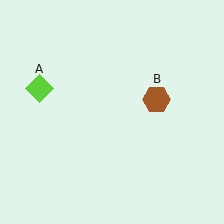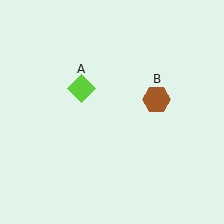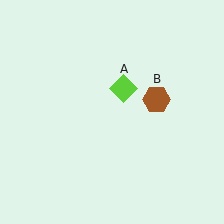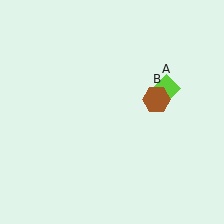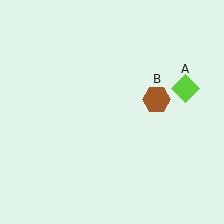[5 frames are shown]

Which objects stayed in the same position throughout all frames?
Brown hexagon (object B) remained stationary.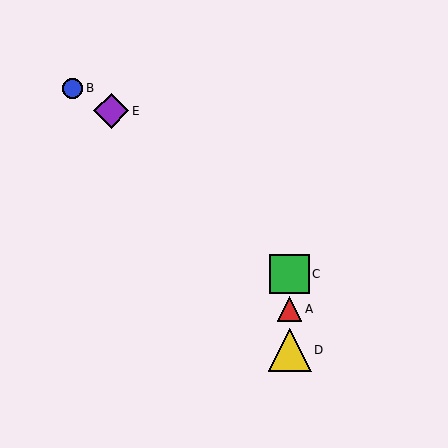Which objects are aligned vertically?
Objects A, C, D are aligned vertically.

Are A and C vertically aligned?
Yes, both are at x≈290.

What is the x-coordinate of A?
Object A is at x≈290.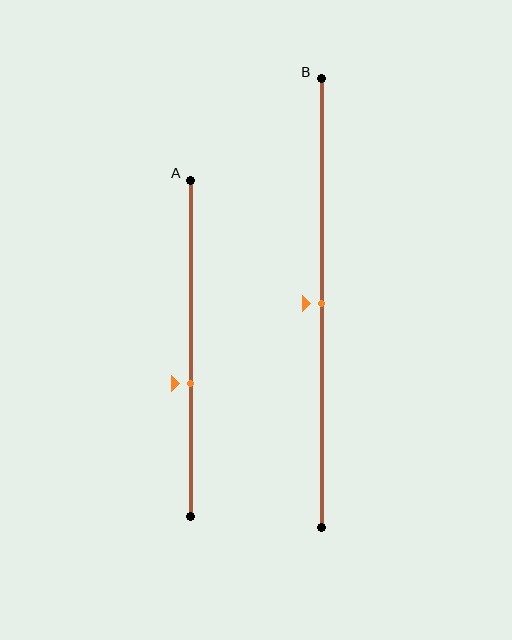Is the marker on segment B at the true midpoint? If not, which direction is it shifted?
Yes, the marker on segment B is at the true midpoint.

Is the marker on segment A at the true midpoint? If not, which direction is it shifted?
No, the marker on segment A is shifted downward by about 10% of the segment length.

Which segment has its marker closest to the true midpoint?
Segment B has its marker closest to the true midpoint.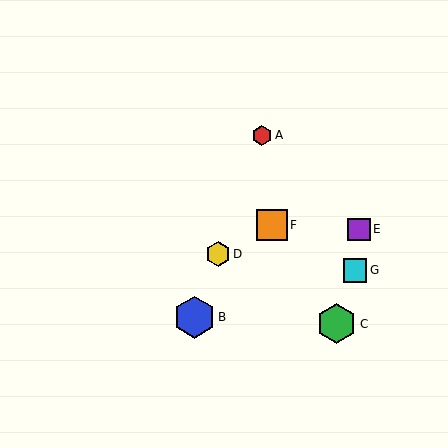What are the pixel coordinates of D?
Object D is at (218, 254).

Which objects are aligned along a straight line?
Objects A, B, D are aligned along a straight line.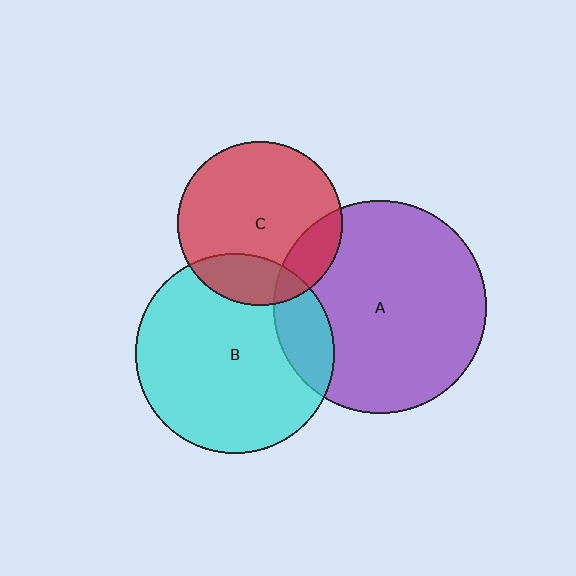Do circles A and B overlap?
Yes.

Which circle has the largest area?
Circle A (purple).